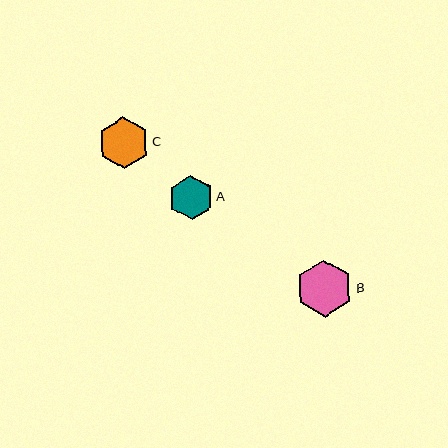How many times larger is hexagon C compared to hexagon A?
Hexagon C is approximately 1.2 times the size of hexagon A.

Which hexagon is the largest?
Hexagon B is the largest with a size of approximately 57 pixels.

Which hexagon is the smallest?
Hexagon A is the smallest with a size of approximately 44 pixels.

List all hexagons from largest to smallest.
From largest to smallest: B, C, A.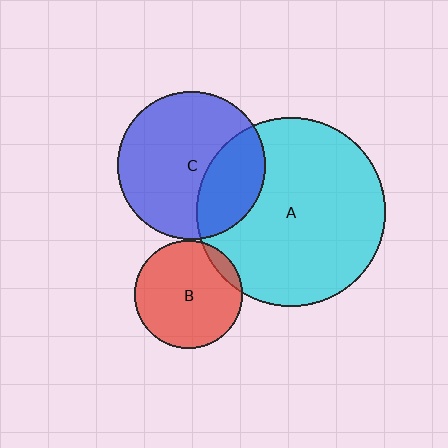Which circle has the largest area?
Circle A (cyan).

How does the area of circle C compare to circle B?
Approximately 1.9 times.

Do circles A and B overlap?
Yes.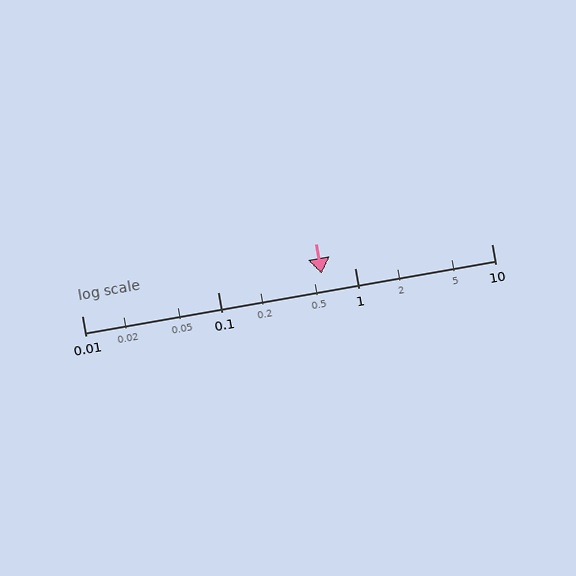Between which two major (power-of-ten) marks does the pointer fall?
The pointer is between 0.1 and 1.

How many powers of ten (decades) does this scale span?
The scale spans 3 decades, from 0.01 to 10.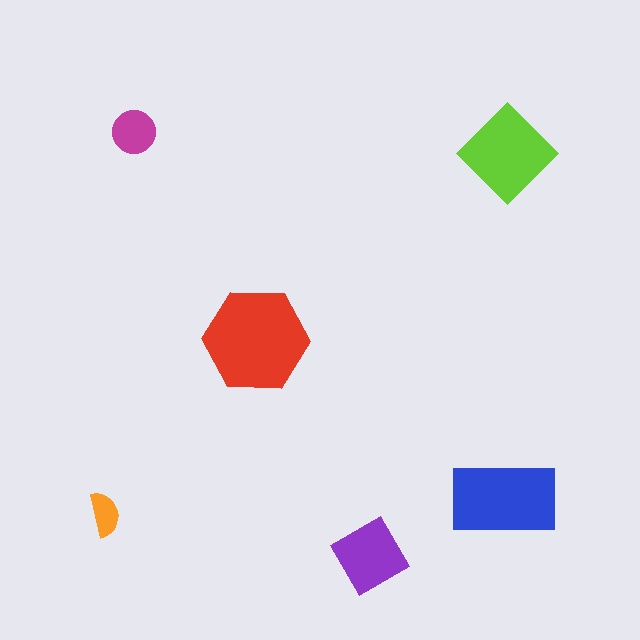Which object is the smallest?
The orange semicircle.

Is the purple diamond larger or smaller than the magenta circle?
Larger.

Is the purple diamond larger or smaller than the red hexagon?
Smaller.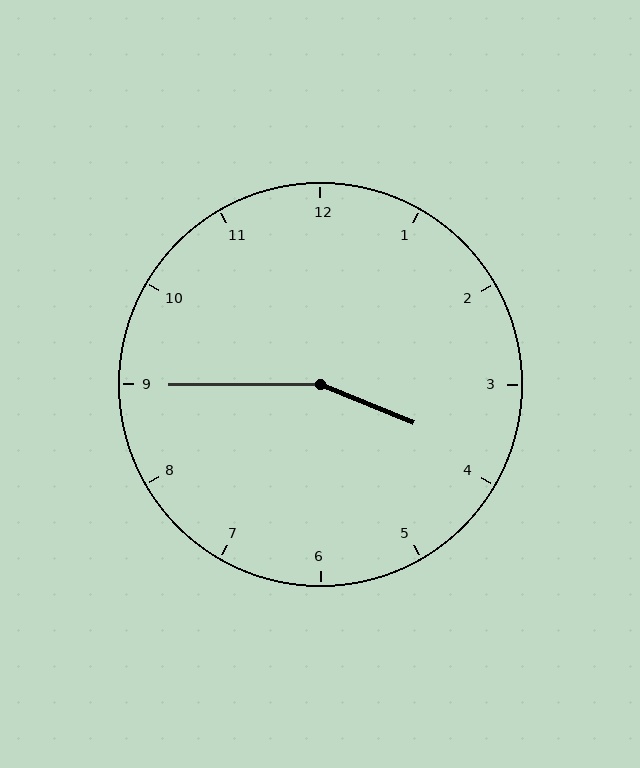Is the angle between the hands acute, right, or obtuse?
It is obtuse.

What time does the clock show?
3:45.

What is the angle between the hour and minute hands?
Approximately 158 degrees.